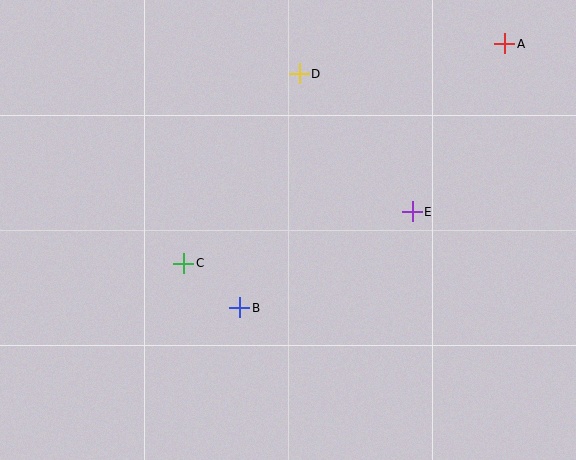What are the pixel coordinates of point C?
Point C is at (184, 263).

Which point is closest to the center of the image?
Point B at (240, 308) is closest to the center.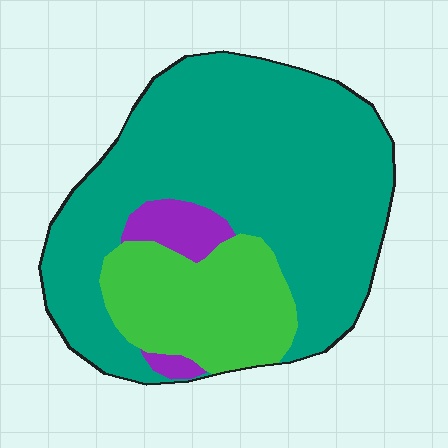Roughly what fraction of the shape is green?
Green takes up between a sixth and a third of the shape.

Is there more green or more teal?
Teal.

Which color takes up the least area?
Purple, at roughly 5%.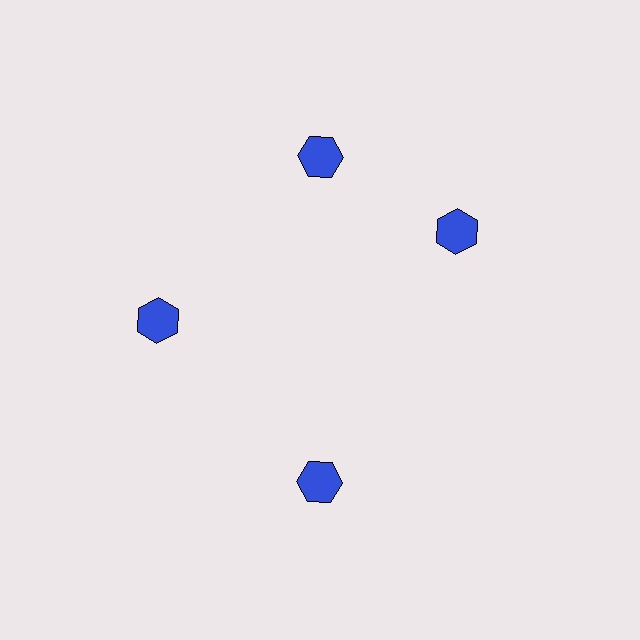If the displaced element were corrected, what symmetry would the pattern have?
It would have 4-fold rotational symmetry — the pattern would map onto itself every 90 degrees.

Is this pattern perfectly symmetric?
No. The 4 blue hexagons are arranged in a ring, but one element near the 3 o'clock position is rotated out of alignment along the ring, breaking the 4-fold rotational symmetry.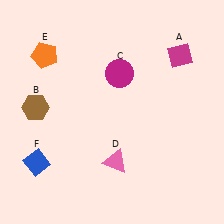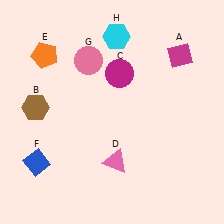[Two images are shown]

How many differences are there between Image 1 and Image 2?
There are 2 differences between the two images.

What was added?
A pink circle (G), a cyan hexagon (H) were added in Image 2.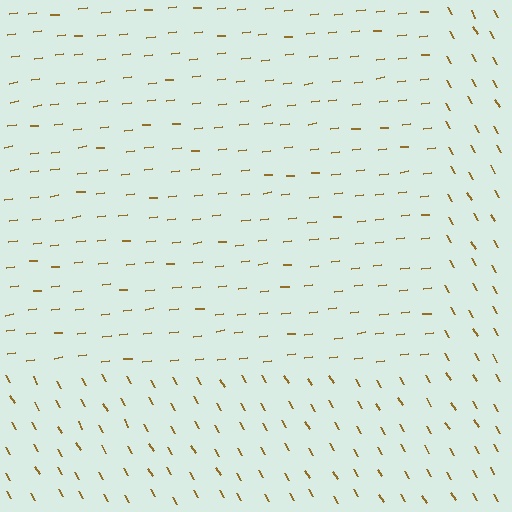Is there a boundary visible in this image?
Yes, there is a texture boundary formed by a change in line orientation.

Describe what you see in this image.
The image is filled with small brown line segments. A rectangle region in the image has lines oriented differently from the surrounding lines, creating a visible texture boundary.